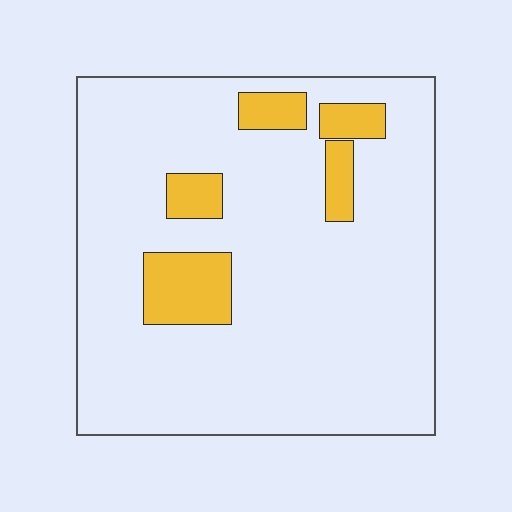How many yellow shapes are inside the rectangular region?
5.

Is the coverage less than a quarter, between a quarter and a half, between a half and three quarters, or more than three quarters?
Less than a quarter.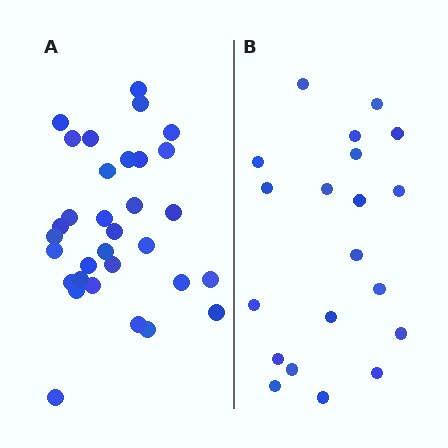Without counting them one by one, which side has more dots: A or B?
Region A (the left region) has more dots.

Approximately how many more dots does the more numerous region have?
Region A has roughly 12 or so more dots than region B.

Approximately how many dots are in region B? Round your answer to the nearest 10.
About 20 dots.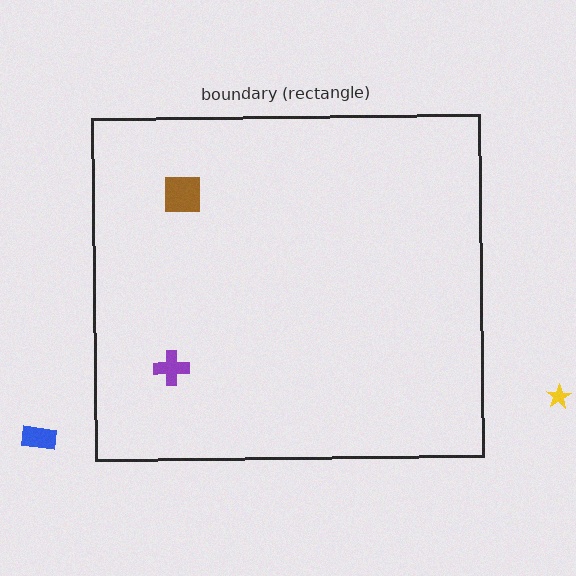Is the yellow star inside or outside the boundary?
Outside.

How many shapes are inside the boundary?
2 inside, 2 outside.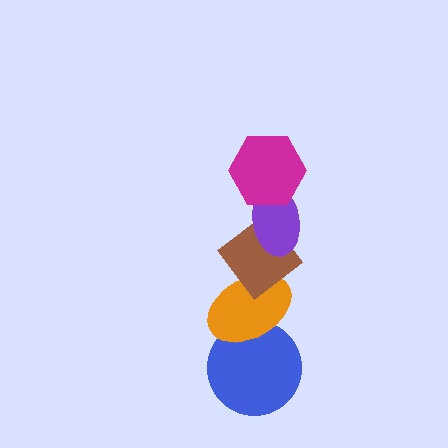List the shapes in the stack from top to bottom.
From top to bottom: the magenta hexagon, the purple ellipse, the brown diamond, the orange ellipse, the blue circle.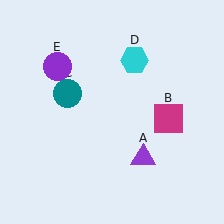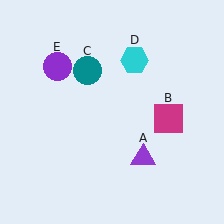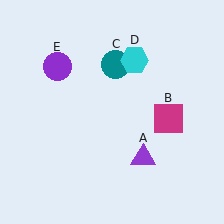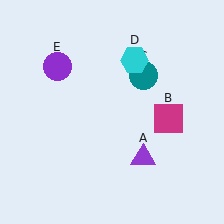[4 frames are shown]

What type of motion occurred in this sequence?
The teal circle (object C) rotated clockwise around the center of the scene.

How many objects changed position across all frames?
1 object changed position: teal circle (object C).